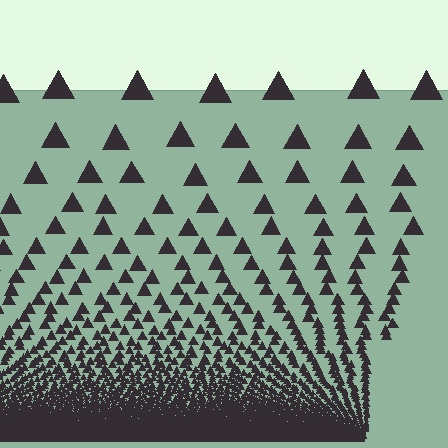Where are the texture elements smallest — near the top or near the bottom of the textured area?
Near the bottom.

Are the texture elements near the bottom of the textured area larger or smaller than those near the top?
Smaller. The gradient is inverted — elements near the bottom are smaller and denser.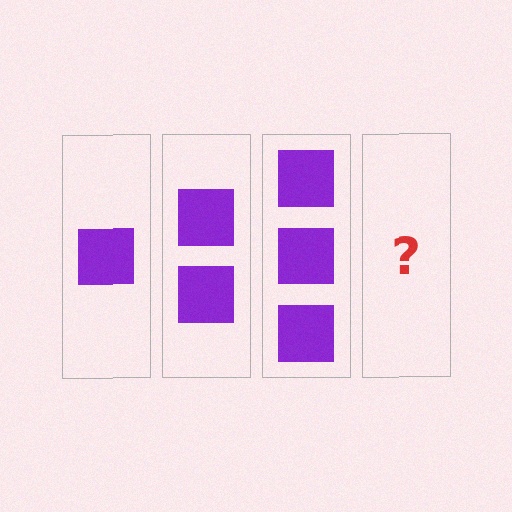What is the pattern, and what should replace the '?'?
The pattern is that each step adds one more square. The '?' should be 4 squares.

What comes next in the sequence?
The next element should be 4 squares.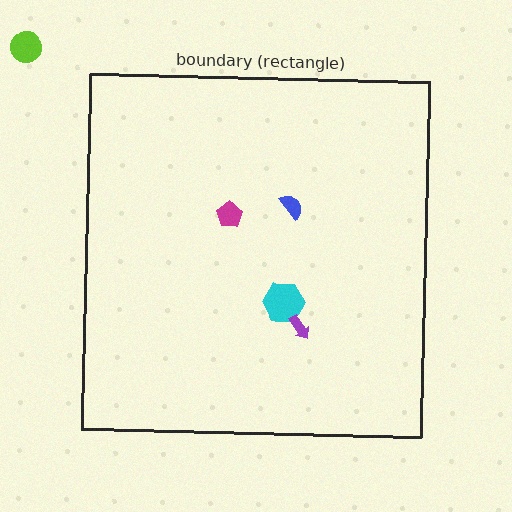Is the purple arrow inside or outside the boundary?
Inside.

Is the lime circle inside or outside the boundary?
Outside.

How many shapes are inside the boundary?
4 inside, 1 outside.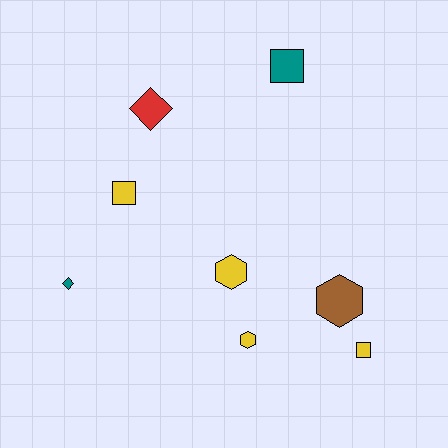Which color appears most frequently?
Yellow, with 4 objects.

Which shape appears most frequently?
Hexagon, with 3 objects.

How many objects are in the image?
There are 8 objects.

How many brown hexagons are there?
There is 1 brown hexagon.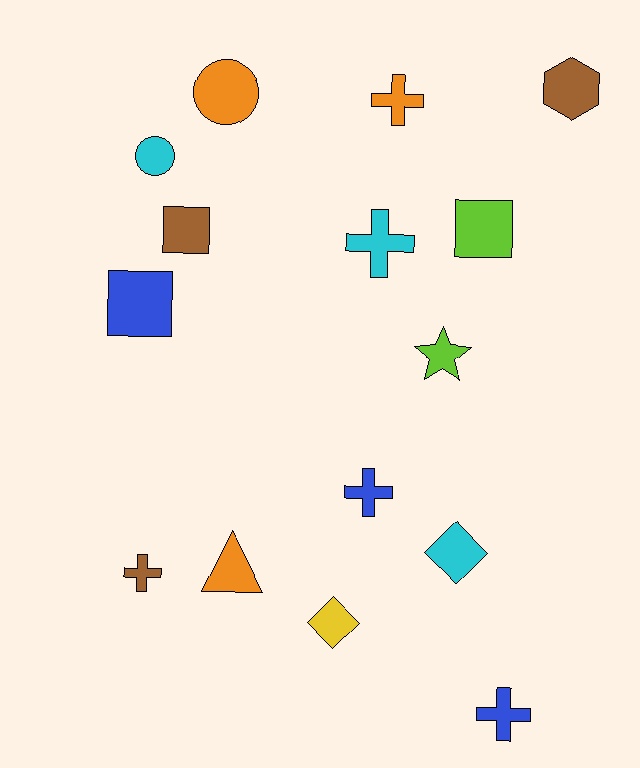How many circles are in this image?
There are 2 circles.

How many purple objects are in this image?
There are no purple objects.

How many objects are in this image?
There are 15 objects.